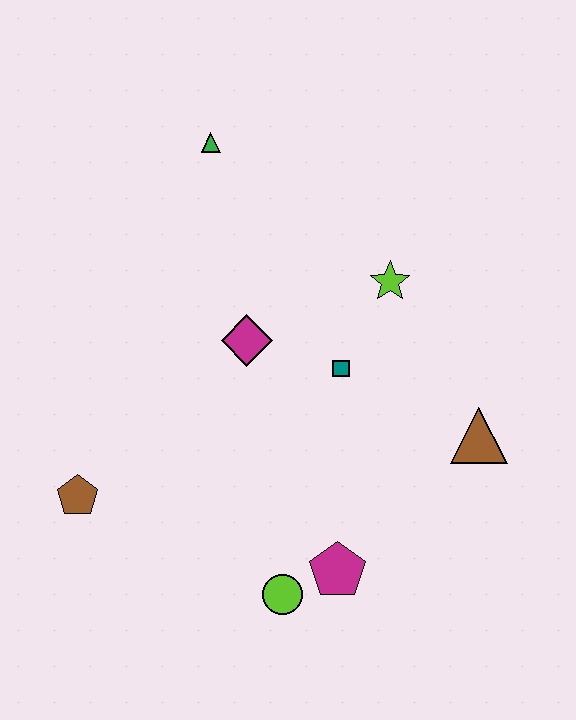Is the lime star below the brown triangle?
No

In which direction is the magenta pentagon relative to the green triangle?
The magenta pentagon is below the green triangle.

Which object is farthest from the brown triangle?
The brown pentagon is farthest from the brown triangle.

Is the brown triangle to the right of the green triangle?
Yes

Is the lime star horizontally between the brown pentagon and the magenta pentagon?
No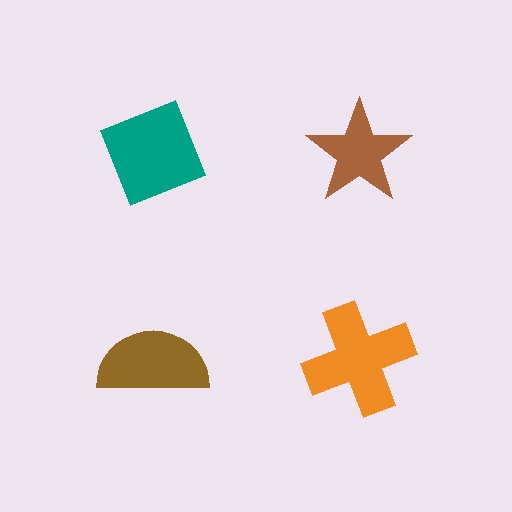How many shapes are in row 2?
2 shapes.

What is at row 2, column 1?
A brown semicircle.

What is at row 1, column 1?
A teal diamond.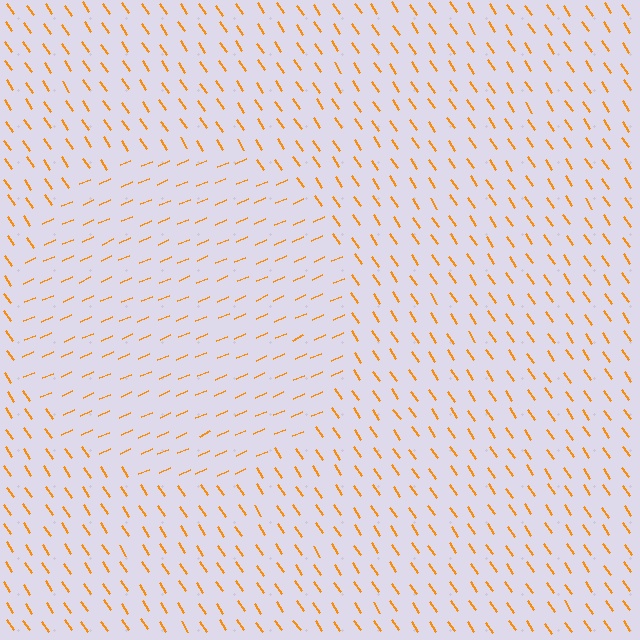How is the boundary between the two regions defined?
The boundary is defined purely by a change in line orientation (approximately 80 degrees difference). All lines are the same color and thickness.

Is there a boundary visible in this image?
Yes, there is a texture boundary formed by a change in line orientation.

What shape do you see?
I see a circle.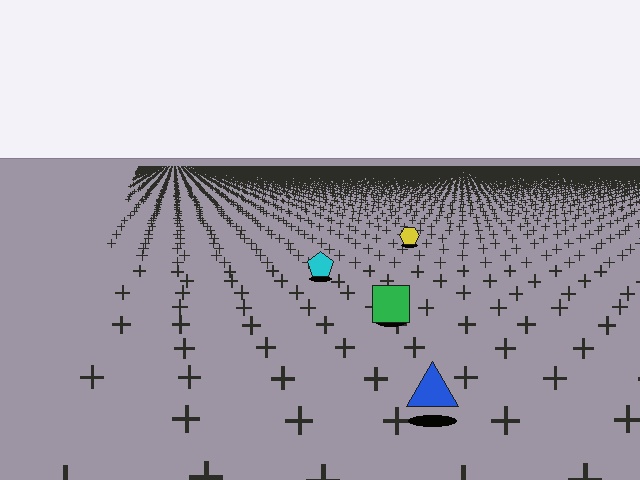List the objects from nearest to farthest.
From nearest to farthest: the blue triangle, the green square, the cyan pentagon, the yellow hexagon.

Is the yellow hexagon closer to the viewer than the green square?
No. The green square is closer — you can tell from the texture gradient: the ground texture is coarser near it.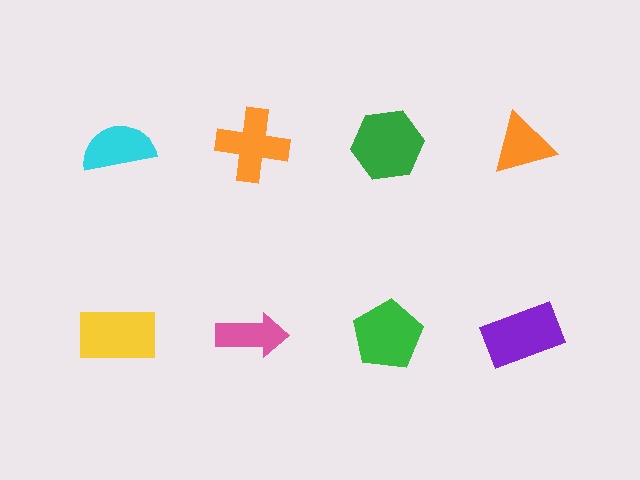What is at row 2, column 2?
A pink arrow.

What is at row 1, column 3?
A green hexagon.